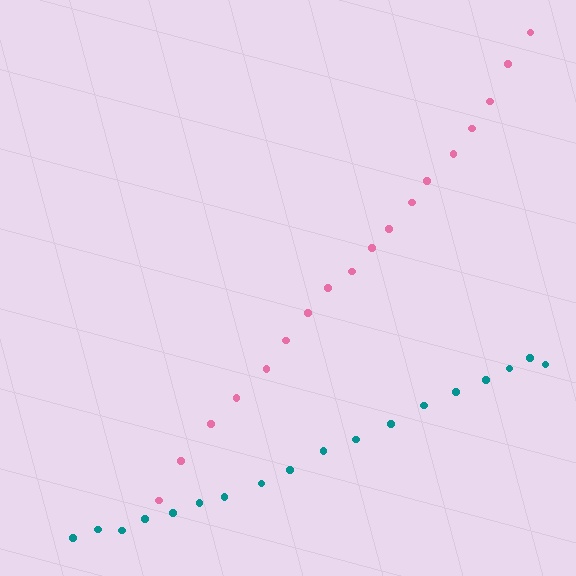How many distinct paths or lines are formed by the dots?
There are 2 distinct paths.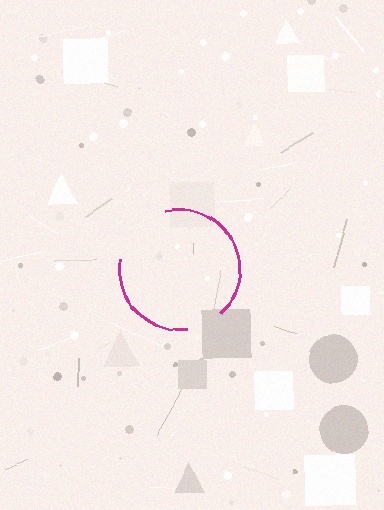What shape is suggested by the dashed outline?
The dashed outline suggests a circle.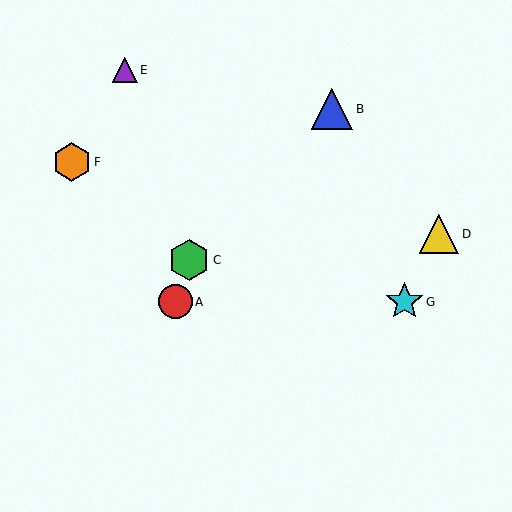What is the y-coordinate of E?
Object E is at y≈70.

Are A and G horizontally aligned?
Yes, both are at y≈302.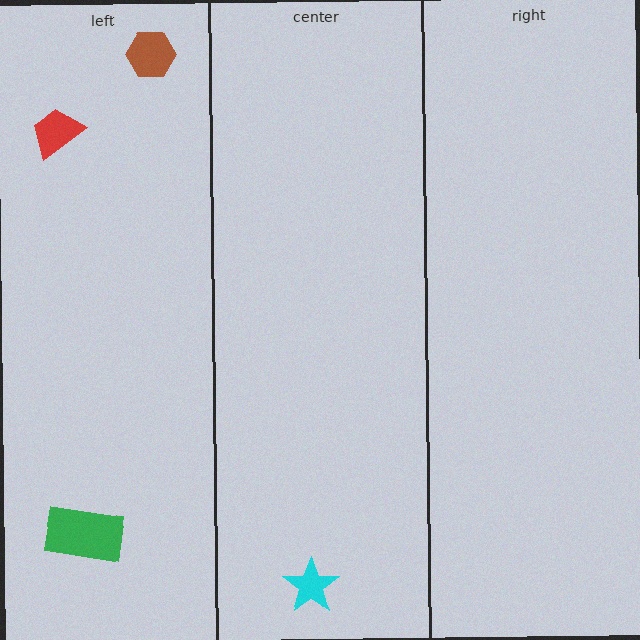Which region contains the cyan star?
The center region.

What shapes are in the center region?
The cyan star.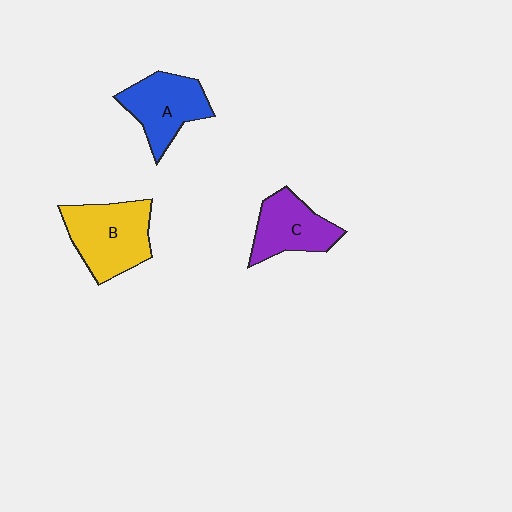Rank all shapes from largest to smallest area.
From largest to smallest: B (yellow), A (blue), C (purple).